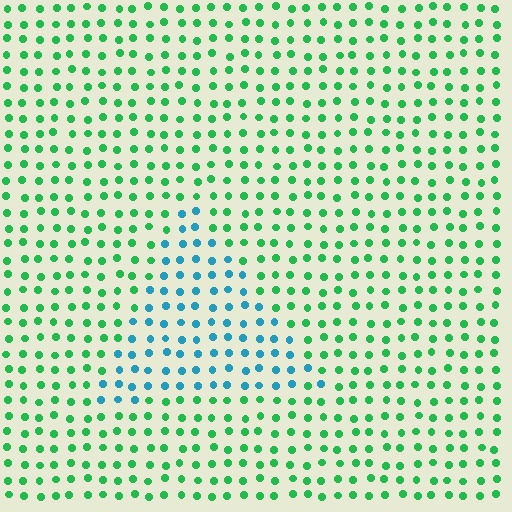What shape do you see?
I see a triangle.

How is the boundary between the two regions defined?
The boundary is defined purely by a slight shift in hue (about 54 degrees). Spacing, size, and orientation are identical on both sides.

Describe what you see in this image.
The image is filled with small green elements in a uniform arrangement. A triangle-shaped region is visible where the elements are tinted to a slightly different hue, forming a subtle color boundary.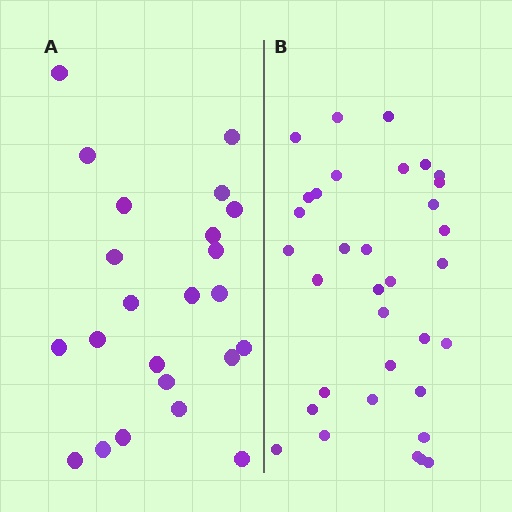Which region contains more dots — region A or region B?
Region B (the right region) has more dots.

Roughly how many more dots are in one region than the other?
Region B has roughly 12 or so more dots than region A.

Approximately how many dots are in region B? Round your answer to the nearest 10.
About 30 dots. (The exact count is 34, which rounds to 30.)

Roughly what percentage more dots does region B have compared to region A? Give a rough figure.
About 50% more.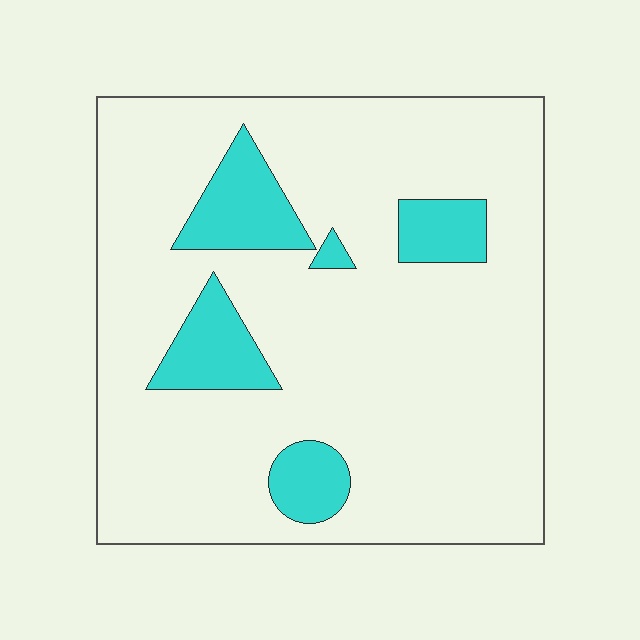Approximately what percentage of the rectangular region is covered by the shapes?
Approximately 15%.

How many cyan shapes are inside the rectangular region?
5.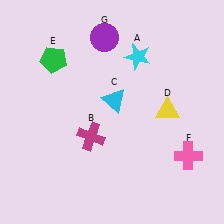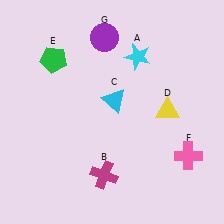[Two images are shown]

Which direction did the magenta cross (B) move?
The magenta cross (B) moved down.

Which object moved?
The magenta cross (B) moved down.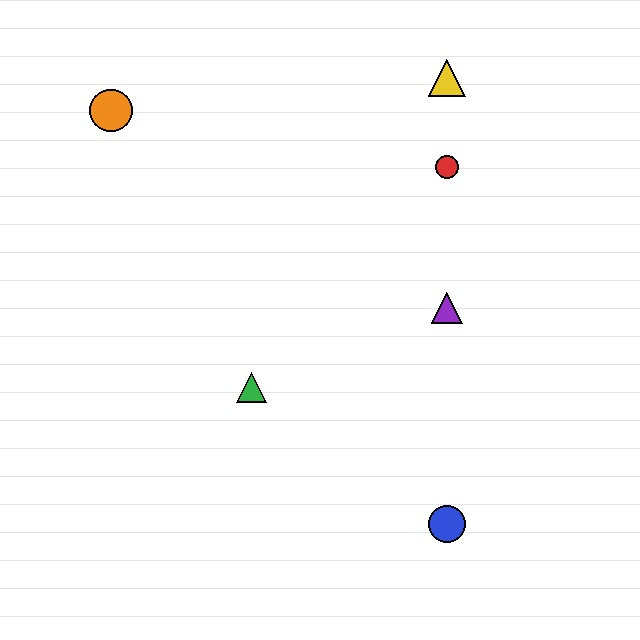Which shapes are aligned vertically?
The red circle, the blue circle, the yellow triangle, the purple triangle are aligned vertically.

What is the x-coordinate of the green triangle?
The green triangle is at x≈251.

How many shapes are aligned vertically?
4 shapes (the red circle, the blue circle, the yellow triangle, the purple triangle) are aligned vertically.